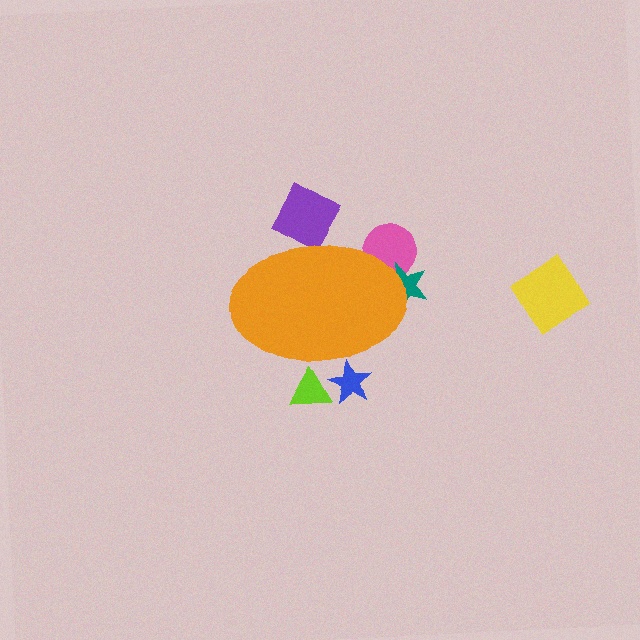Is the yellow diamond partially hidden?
No, the yellow diamond is fully visible.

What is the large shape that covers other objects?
An orange ellipse.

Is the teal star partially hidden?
Yes, the teal star is partially hidden behind the orange ellipse.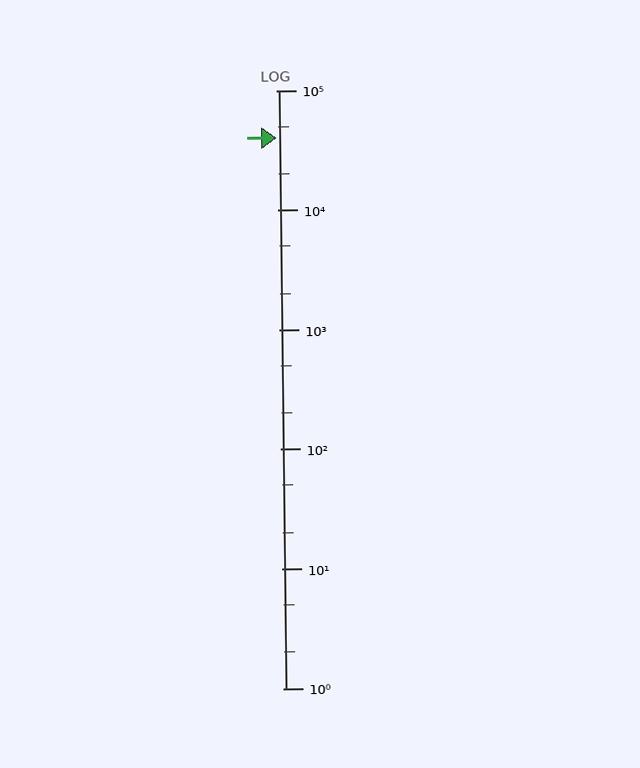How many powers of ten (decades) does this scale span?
The scale spans 5 decades, from 1 to 100000.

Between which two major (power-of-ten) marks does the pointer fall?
The pointer is between 10000 and 100000.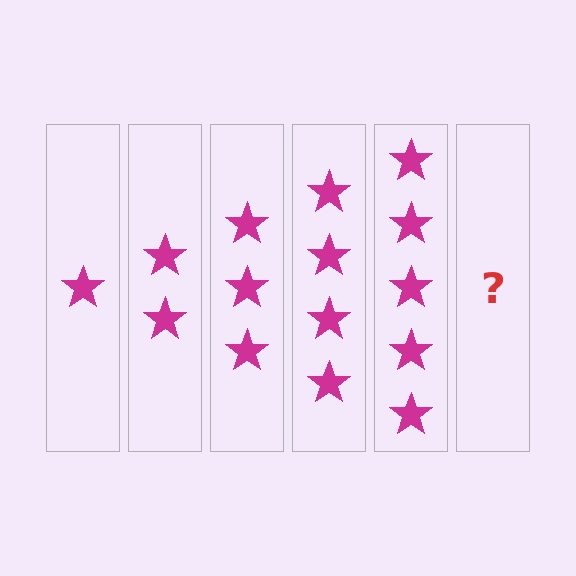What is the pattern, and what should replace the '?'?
The pattern is that each step adds one more star. The '?' should be 6 stars.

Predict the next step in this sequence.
The next step is 6 stars.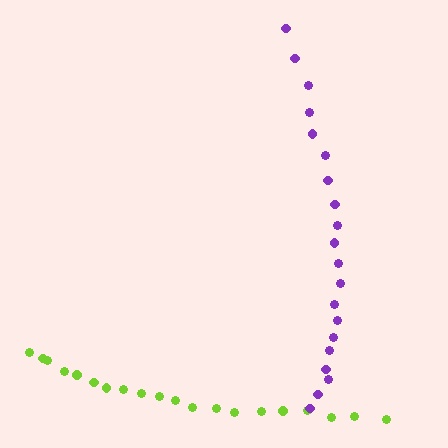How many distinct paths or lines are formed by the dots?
There are 2 distinct paths.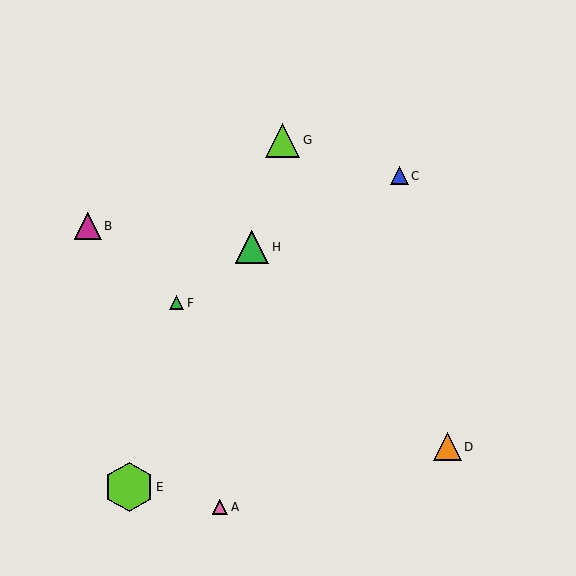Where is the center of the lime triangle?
The center of the lime triangle is at (283, 140).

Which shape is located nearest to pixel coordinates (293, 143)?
The lime triangle (labeled G) at (283, 140) is nearest to that location.